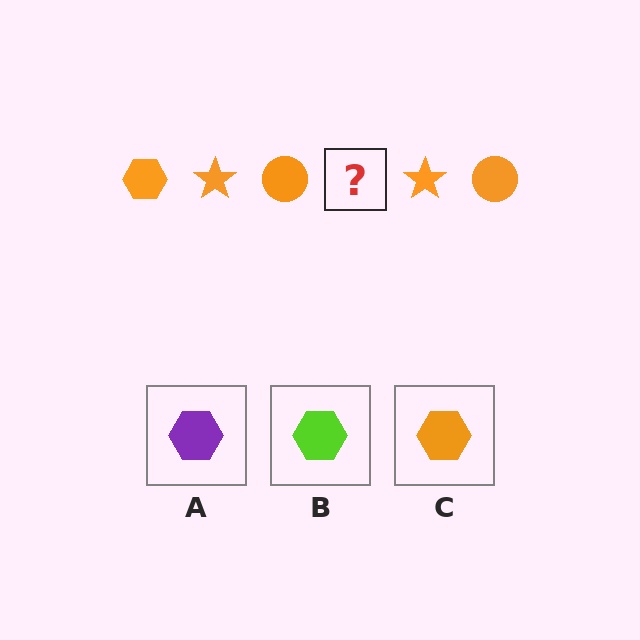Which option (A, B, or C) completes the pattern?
C.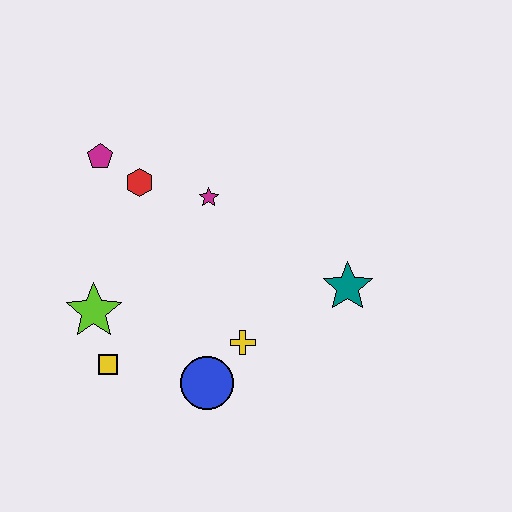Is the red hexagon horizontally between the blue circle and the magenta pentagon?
Yes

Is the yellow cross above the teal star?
No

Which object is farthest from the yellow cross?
The magenta pentagon is farthest from the yellow cross.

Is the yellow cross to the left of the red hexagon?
No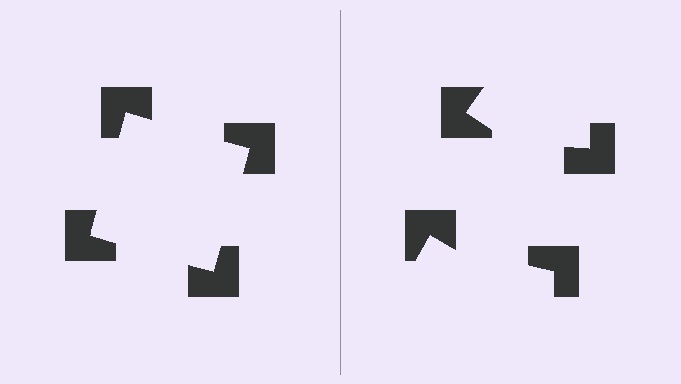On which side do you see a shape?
An illusory square appears on the left side. On the right side the wedge cuts are rotated, so no coherent shape forms.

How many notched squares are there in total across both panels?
8 — 4 on each side.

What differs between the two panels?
The notched squares are positioned identically on both sides; only the wedge orientations differ. On the left they align to a square; on the right they are misaligned.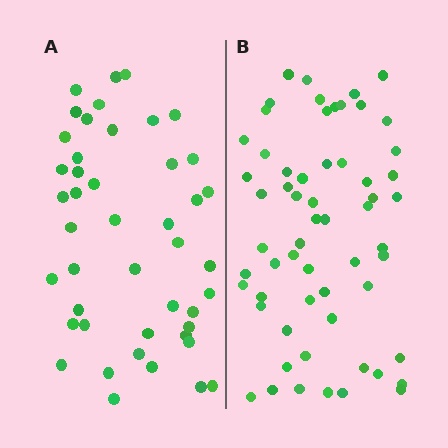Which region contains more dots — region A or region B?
Region B (the right region) has more dots.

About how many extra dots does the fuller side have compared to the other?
Region B has approximately 15 more dots than region A.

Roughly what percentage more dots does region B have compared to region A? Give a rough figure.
About 35% more.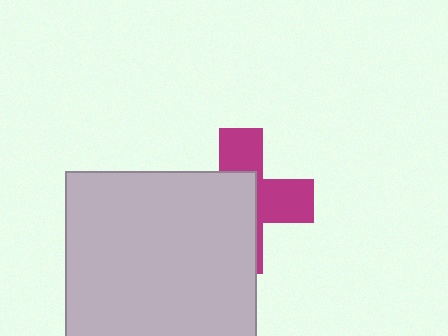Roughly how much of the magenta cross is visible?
A small part of it is visible (roughly 44%).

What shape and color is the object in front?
The object in front is a light gray square.